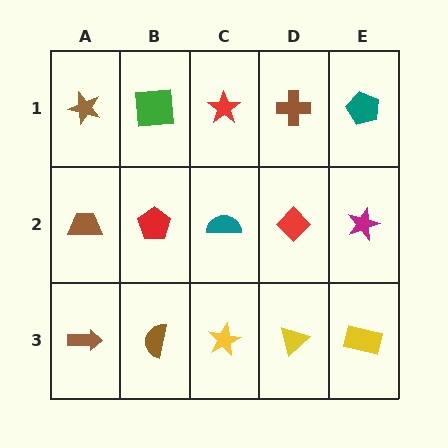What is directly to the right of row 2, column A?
A red pentagon.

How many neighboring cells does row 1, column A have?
2.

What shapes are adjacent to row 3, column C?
A teal semicircle (row 2, column C), a brown semicircle (row 3, column B), a yellow triangle (row 3, column D).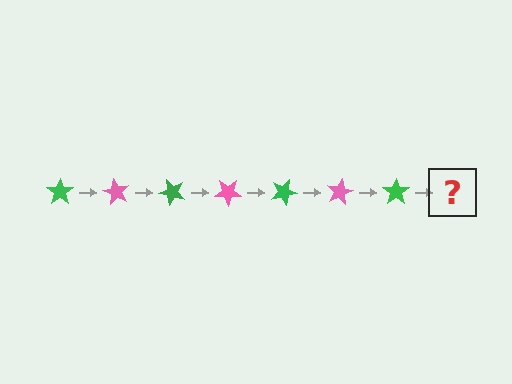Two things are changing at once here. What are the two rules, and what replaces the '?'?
The two rules are that it rotates 60 degrees each step and the color cycles through green and pink. The '?' should be a pink star, rotated 420 degrees from the start.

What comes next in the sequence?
The next element should be a pink star, rotated 420 degrees from the start.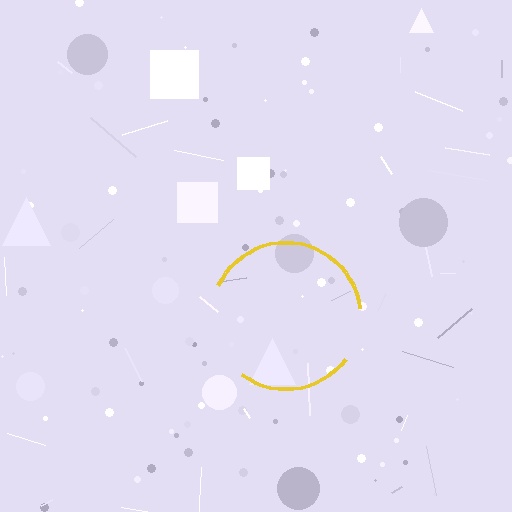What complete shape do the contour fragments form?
The contour fragments form a circle.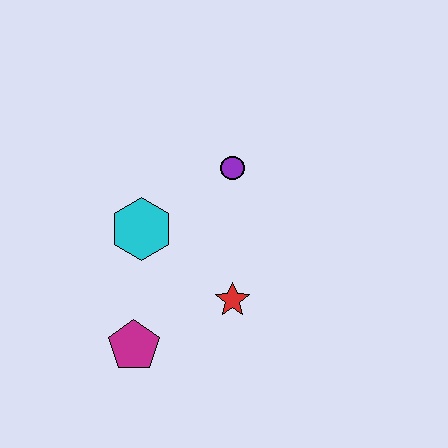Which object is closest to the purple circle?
The cyan hexagon is closest to the purple circle.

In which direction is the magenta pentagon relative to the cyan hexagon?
The magenta pentagon is below the cyan hexagon.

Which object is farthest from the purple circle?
The magenta pentagon is farthest from the purple circle.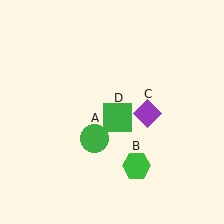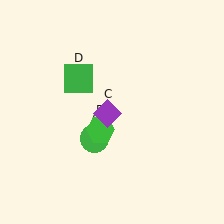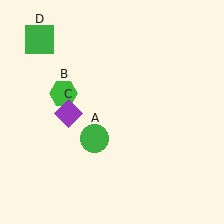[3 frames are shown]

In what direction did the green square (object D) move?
The green square (object D) moved up and to the left.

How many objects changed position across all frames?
3 objects changed position: green hexagon (object B), purple diamond (object C), green square (object D).